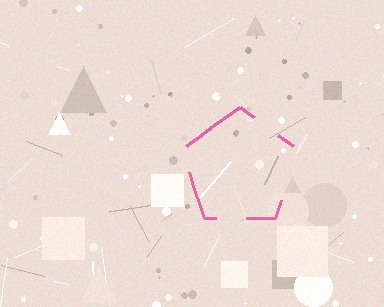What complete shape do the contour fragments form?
The contour fragments form a pentagon.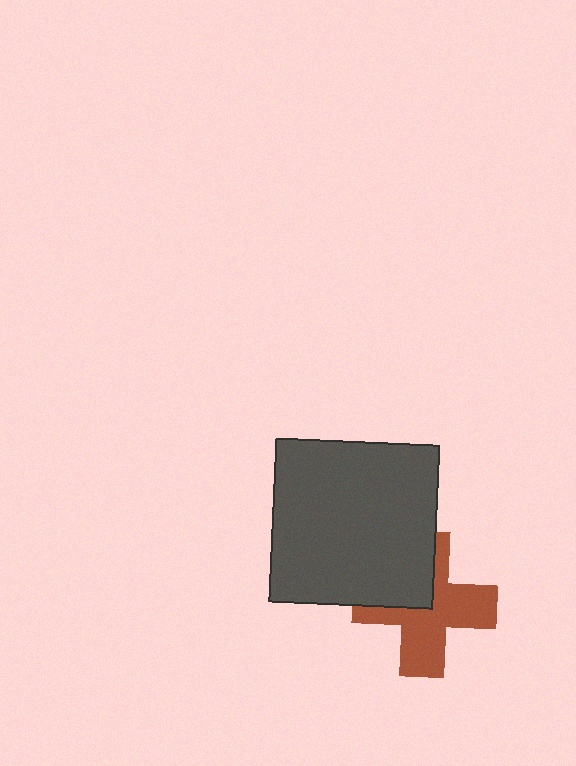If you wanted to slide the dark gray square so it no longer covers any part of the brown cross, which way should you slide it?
Slide it toward the upper-left — that is the most direct way to separate the two shapes.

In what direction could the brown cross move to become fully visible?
The brown cross could move toward the lower-right. That would shift it out from behind the dark gray square entirely.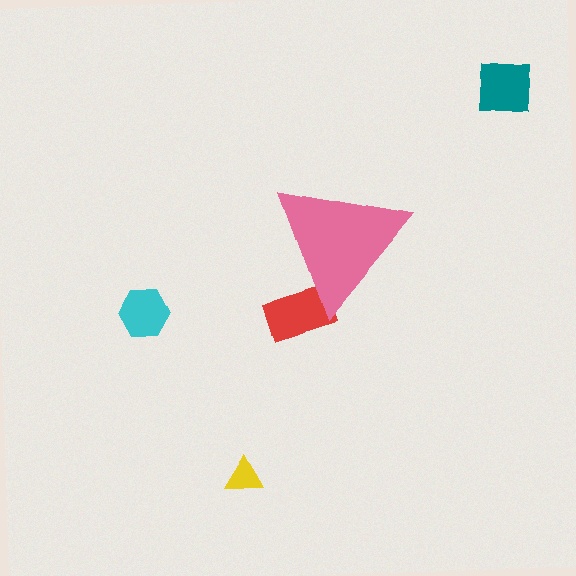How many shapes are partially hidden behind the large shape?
1 shape is partially hidden.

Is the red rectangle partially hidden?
Yes, the red rectangle is partially hidden behind the pink triangle.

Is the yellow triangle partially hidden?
No, the yellow triangle is fully visible.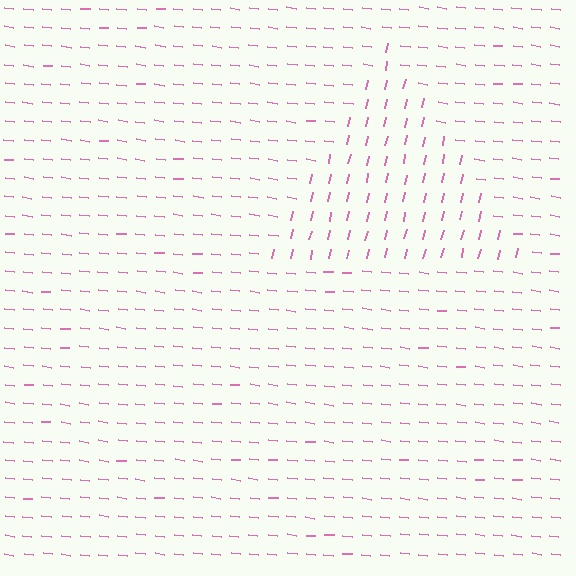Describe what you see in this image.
The image is filled with small pink line segments. A triangle region in the image has lines oriented differently from the surrounding lines, creating a visible texture boundary.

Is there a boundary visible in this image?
Yes, there is a texture boundary formed by a change in line orientation.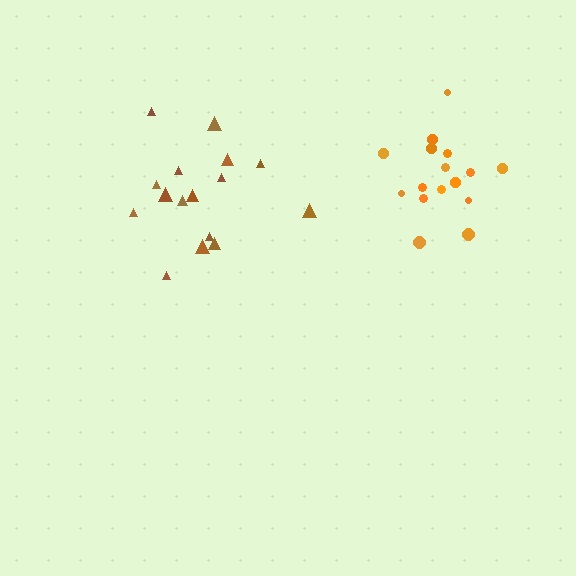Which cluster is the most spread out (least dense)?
Brown.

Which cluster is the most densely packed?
Orange.